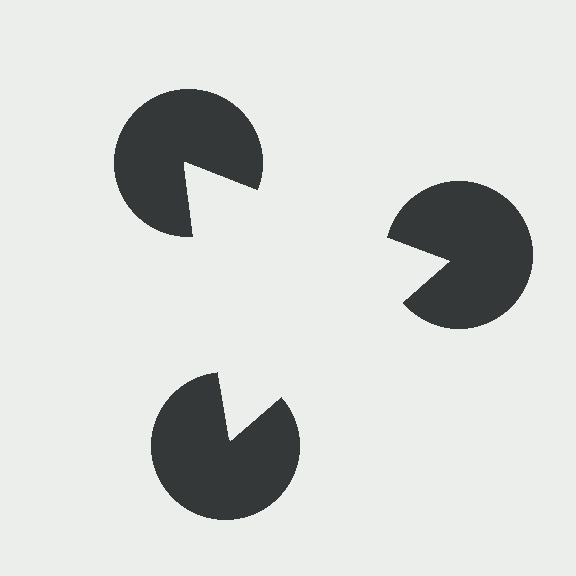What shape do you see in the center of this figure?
An illusory triangle — its edges are inferred from the aligned wedge cuts in the pac-man discs, not physically drawn.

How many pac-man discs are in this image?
There are 3 — one at each vertex of the illusory triangle.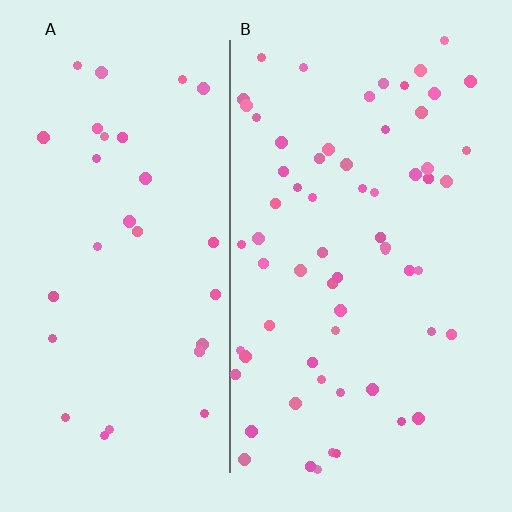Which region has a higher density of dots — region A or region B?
B (the right).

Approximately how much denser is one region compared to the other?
Approximately 2.1× — region B over region A.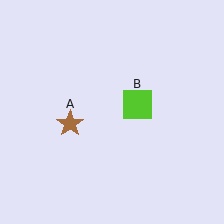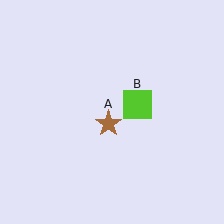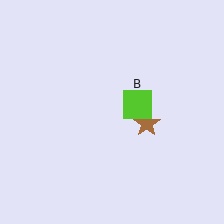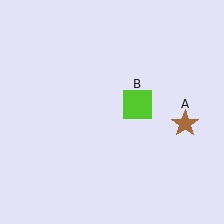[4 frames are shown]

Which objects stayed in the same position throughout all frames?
Lime square (object B) remained stationary.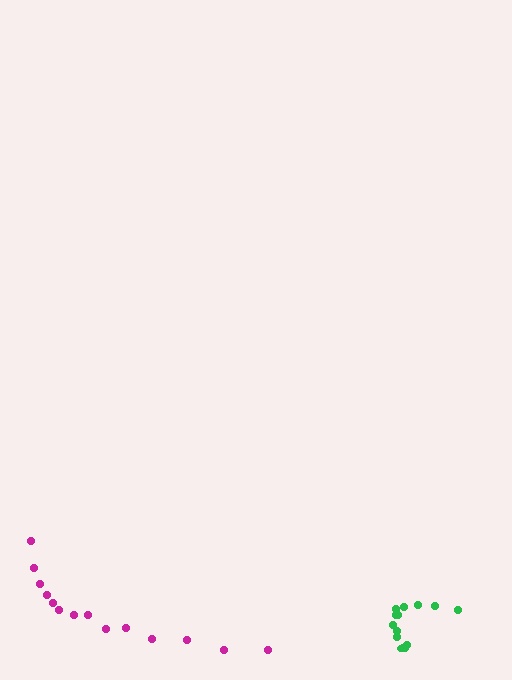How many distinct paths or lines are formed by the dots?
There are 2 distinct paths.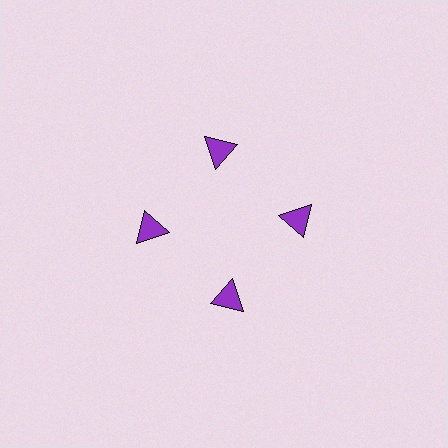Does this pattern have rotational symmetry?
Yes, this pattern has 4-fold rotational symmetry. It looks the same after rotating 90 degrees around the center.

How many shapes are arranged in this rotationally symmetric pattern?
There are 4 shapes, arranged in 4 groups of 1.